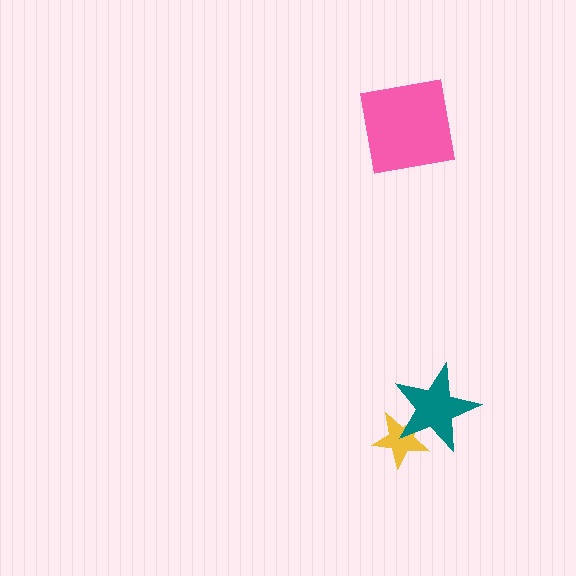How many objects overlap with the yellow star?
1 object overlaps with the yellow star.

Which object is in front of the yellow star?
The teal star is in front of the yellow star.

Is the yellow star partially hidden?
Yes, it is partially covered by another shape.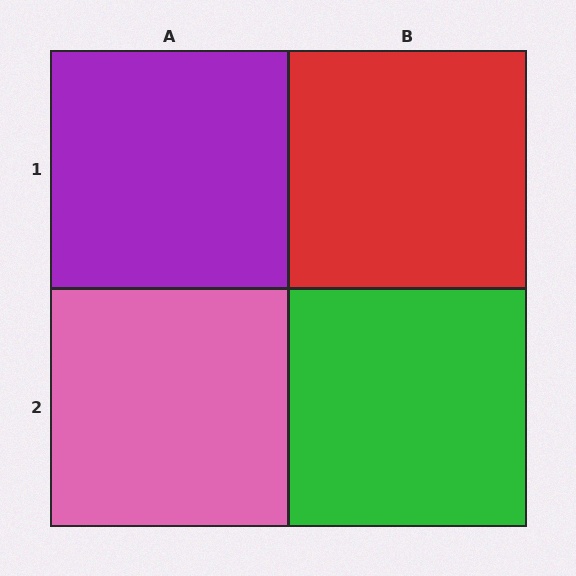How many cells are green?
1 cell is green.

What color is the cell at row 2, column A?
Pink.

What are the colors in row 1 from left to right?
Purple, red.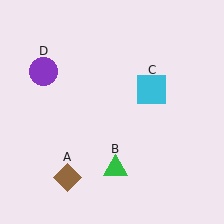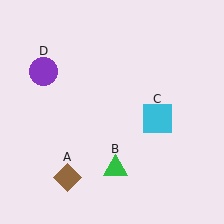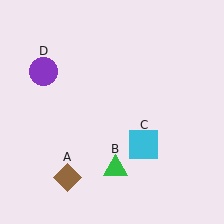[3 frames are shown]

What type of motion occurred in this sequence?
The cyan square (object C) rotated clockwise around the center of the scene.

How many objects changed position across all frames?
1 object changed position: cyan square (object C).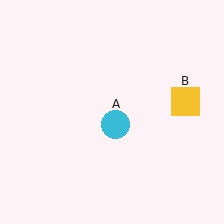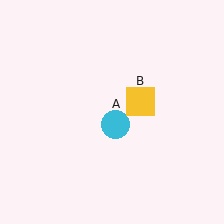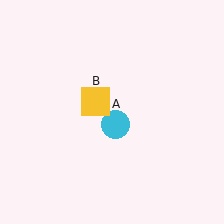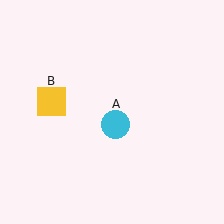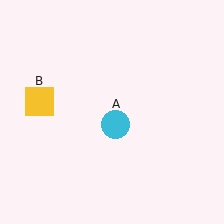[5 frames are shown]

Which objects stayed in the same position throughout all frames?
Cyan circle (object A) remained stationary.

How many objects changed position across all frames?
1 object changed position: yellow square (object B).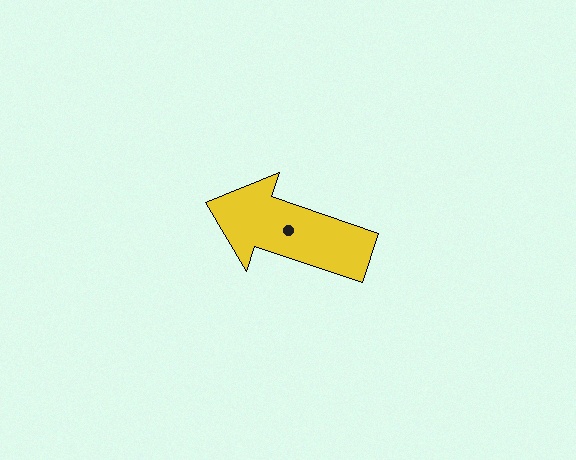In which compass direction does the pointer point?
West.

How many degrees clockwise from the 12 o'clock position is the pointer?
Approximately 289 degrees.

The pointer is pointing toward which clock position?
Roughly 10 o'clock.